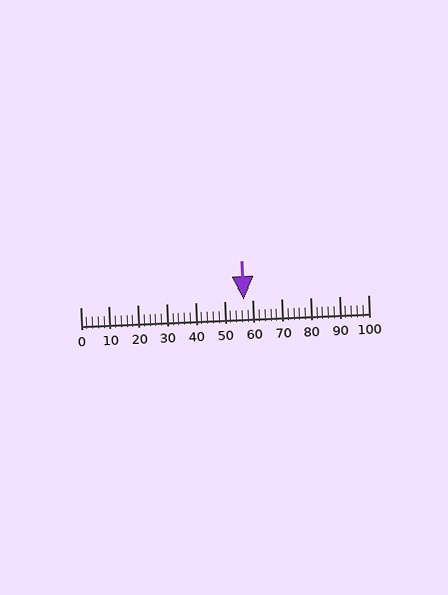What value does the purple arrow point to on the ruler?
The purple arrow points to approximately 57.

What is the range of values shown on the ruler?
The ruler shows values from 0 to 100.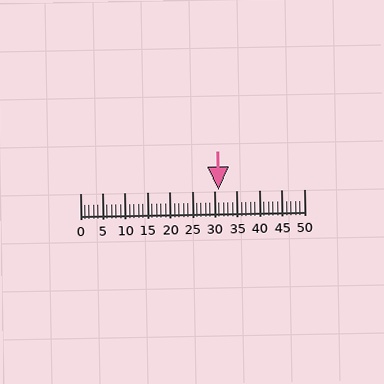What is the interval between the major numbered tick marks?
The major tick marks are spaced 5 units apart.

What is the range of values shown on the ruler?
The ruler shows values from 0 to 50.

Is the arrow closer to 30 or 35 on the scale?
The arrow is closer to 30.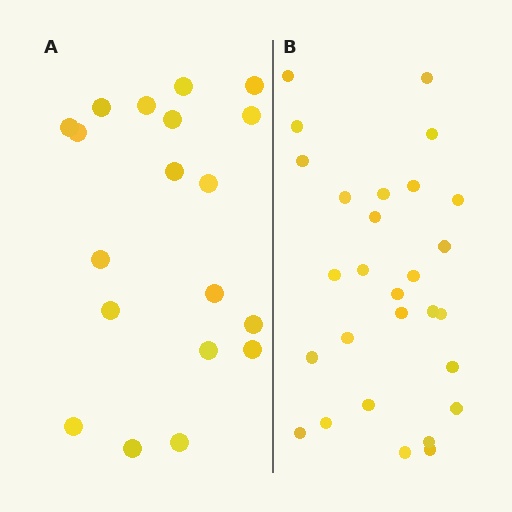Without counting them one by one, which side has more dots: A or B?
Region B (the right region) has more dots.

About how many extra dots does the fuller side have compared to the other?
Region B has roughly 8 or so more dots than region A.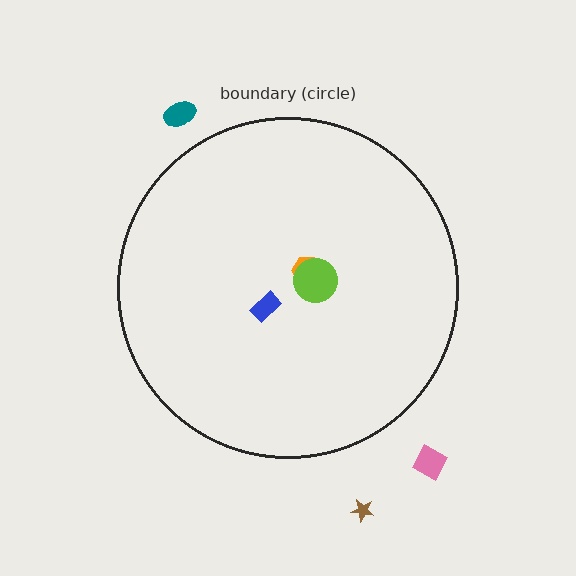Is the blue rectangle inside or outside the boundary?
Inside.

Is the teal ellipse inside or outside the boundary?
Outside.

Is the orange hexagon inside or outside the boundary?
Inside.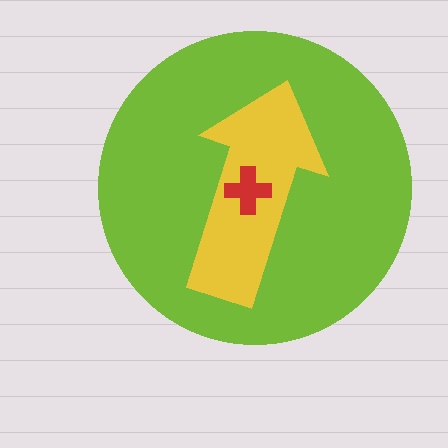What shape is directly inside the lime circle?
The yellow arrow.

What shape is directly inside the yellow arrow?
The red cross.